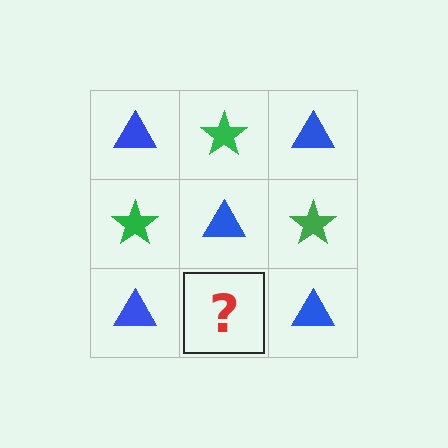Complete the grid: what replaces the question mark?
The question mark should be replaced with a green star.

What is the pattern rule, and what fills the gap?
The rule is that it alternates blue triangle and green star in a checkerboard pattern. The gap should be filled with a green star.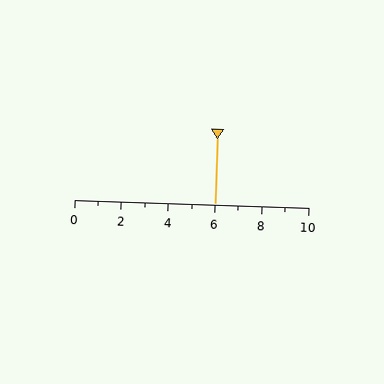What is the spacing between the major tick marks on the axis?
The major ticks are spaced 2 apart.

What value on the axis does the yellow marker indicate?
The marker indicates approximately 6.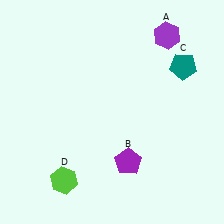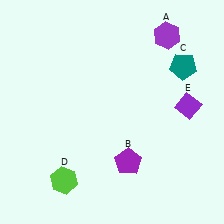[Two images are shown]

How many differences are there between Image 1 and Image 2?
There is 1 difference between the two images.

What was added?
A purple diamond (E) was added in Image 2.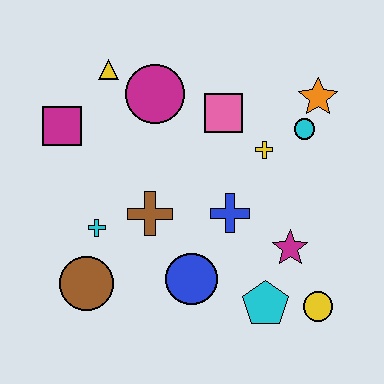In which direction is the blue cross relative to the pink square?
The blue cross is below the pink square.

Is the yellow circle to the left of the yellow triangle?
No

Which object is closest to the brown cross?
The cyan cross is closest to the brown cross.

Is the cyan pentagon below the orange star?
Yes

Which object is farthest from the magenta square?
The yellow circle is farthest from the magenta square.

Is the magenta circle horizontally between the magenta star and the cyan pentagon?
No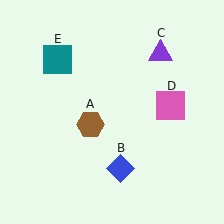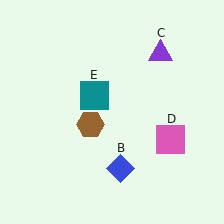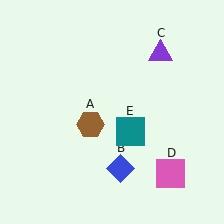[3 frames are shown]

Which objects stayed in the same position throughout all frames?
Brown hexagon (object A) and blue diamond (object B) and purple triangle (object C) remained stationary.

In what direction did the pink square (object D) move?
The pink square (object D) moved down.